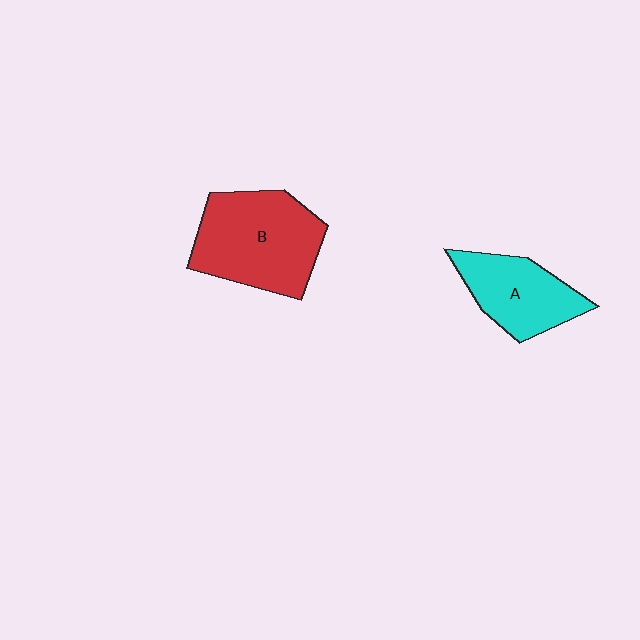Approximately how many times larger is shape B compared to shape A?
Approximately 1.5 times.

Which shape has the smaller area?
Shape A (cyan).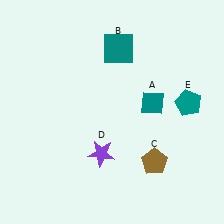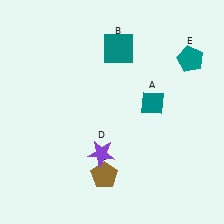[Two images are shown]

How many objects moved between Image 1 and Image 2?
2 objects moved between the two images.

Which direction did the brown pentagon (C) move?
The brown pentagon (C) moved left.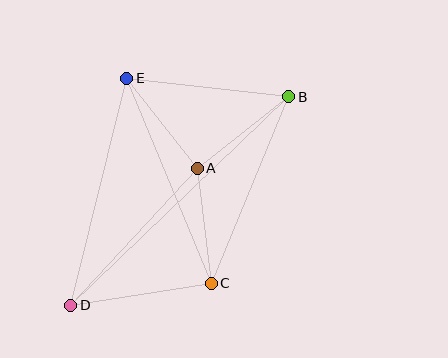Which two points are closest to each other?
Points A and E are closest to each other.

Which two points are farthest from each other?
Points B and D are farthest from each other.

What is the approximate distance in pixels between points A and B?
The distance between A and B is approximately 116 pixels.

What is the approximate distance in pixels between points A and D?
The distance between A and D is approximately 186 pixels.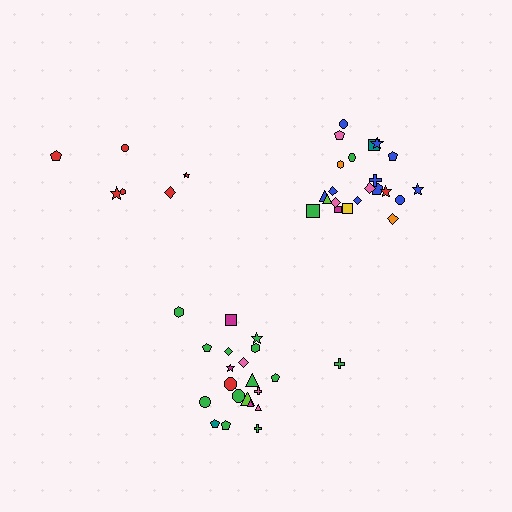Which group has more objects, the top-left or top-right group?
The top-right group.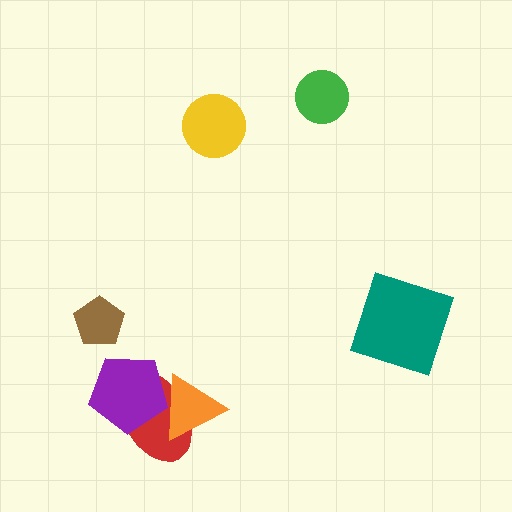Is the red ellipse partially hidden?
Yes, it is partially covered by another shape.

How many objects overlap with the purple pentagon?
2 objects overlap with the purple pentagon.